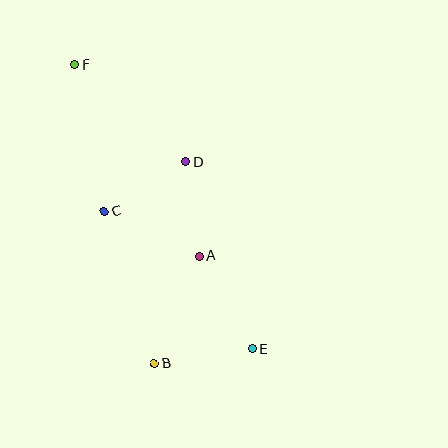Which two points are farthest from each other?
Points E and F are farthest from each other.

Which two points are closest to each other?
Points A and D are closest to each other.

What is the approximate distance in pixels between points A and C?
The distance between A and C is approximately 105 pixels.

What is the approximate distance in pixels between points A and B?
The distance between A and B is approximately 117 pixels.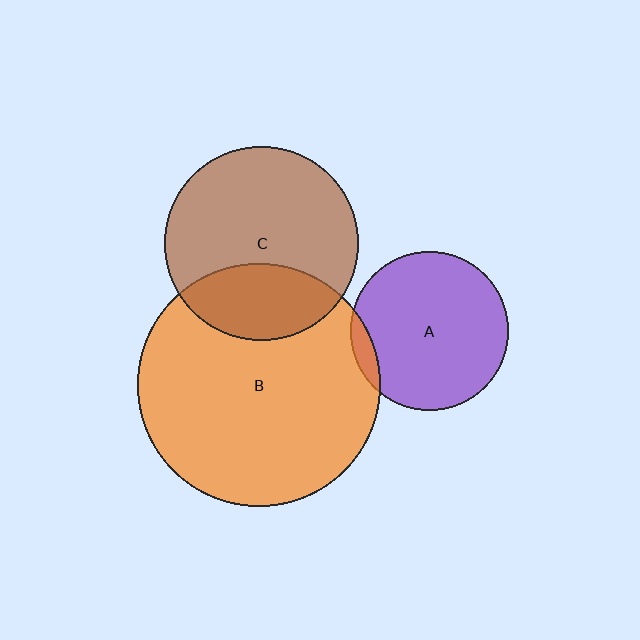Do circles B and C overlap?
Yes.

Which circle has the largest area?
Circle B (orange).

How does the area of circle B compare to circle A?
Approximately 2.4 times.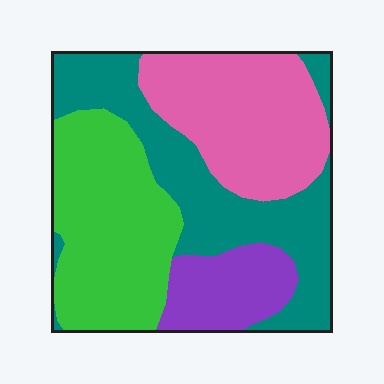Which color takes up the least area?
Purple, at roughly 10%.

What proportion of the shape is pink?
Pink takes up between a sixth and a third of the shape.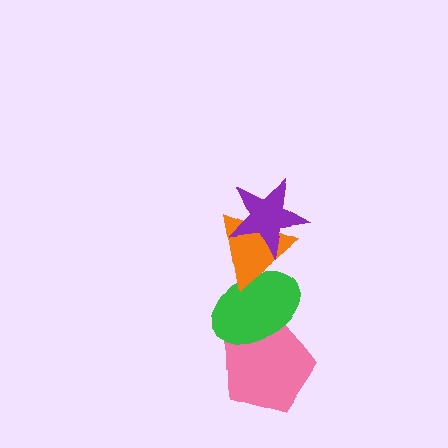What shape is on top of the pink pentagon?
The green ellipse is on top of the pink pentagon.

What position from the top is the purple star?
The purple star is 1st from the top.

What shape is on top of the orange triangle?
The purple star is on top of the orange triangle.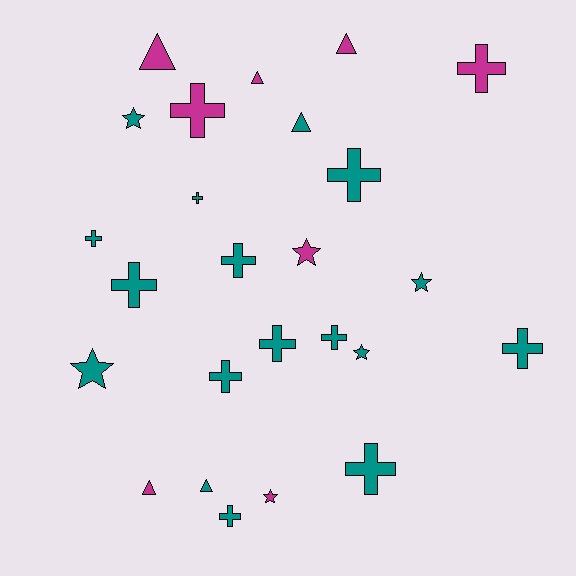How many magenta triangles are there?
There are 4 magenta triangles.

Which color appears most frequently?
Teal, with 17 objects.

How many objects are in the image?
There are 25 objects.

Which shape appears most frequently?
Cross, with 13 objects.